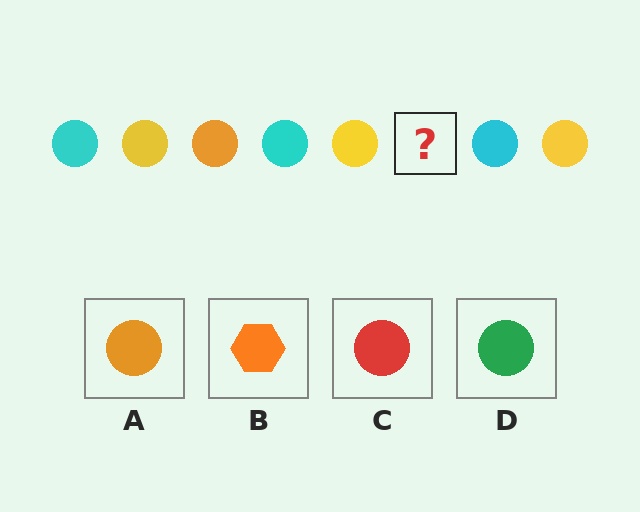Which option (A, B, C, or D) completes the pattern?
A.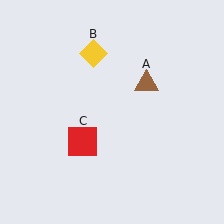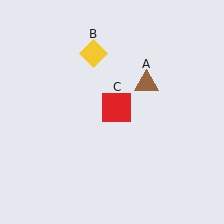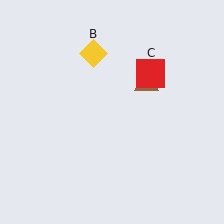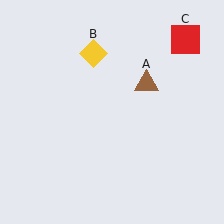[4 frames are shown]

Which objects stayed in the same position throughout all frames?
Brown triangle (object A) and yellow diamond (object B) remained stationary.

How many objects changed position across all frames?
1 object changed position: red square (object C).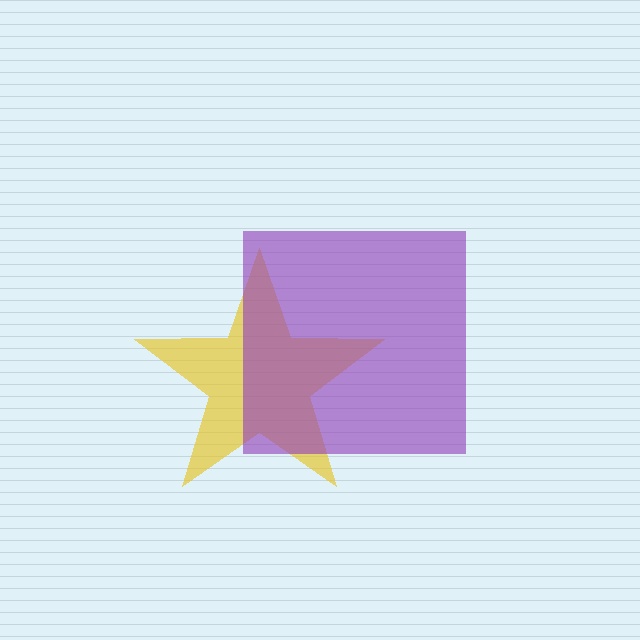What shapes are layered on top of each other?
The layered shapes are: a yellow star, a purple square.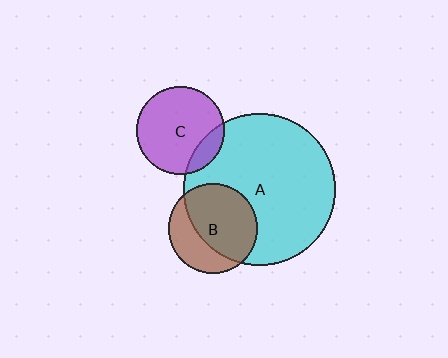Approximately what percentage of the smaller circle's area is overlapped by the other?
Approximately 65%.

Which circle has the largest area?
Circle A (cyan).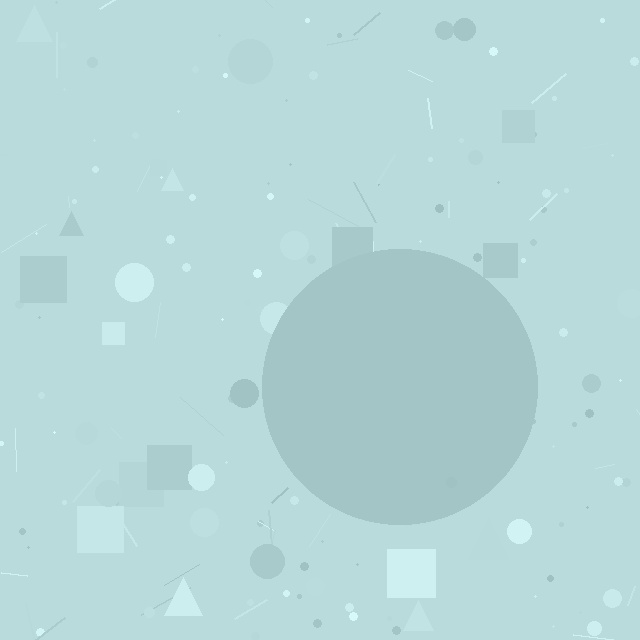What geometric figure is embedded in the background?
A circle is embedded in the background.